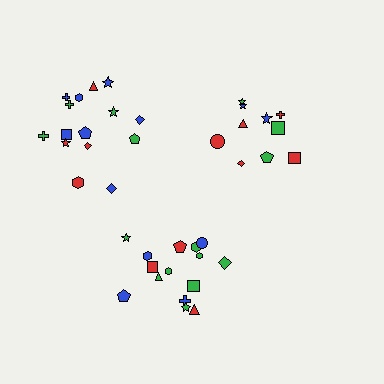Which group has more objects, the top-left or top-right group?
The top-left group.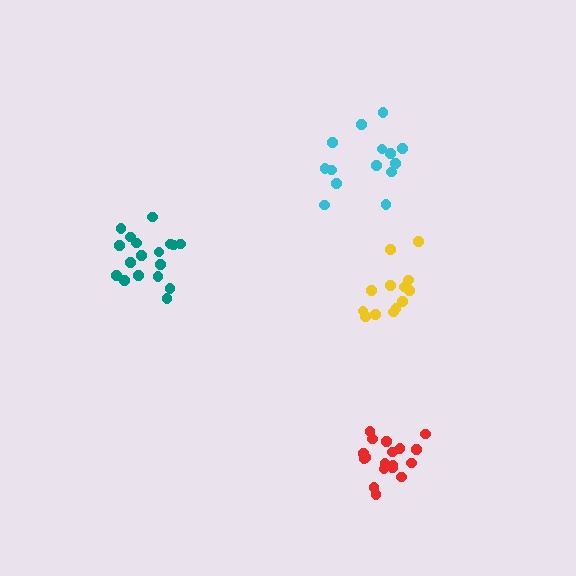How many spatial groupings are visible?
There are 4 spatial groupings.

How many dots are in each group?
Group 1: 18 dots, Group 2: 18 dots, Group 3: 14 dots, Group 4: 13 dots (63 total).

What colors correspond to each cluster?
The clusters are colored: red, teal, cyan, yellow.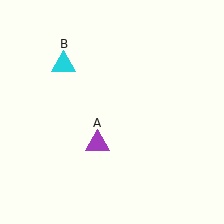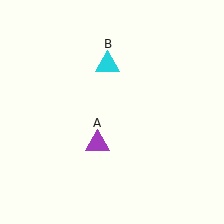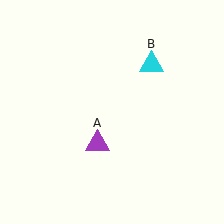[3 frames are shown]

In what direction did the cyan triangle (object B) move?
The cyan triangle (object B) moved right.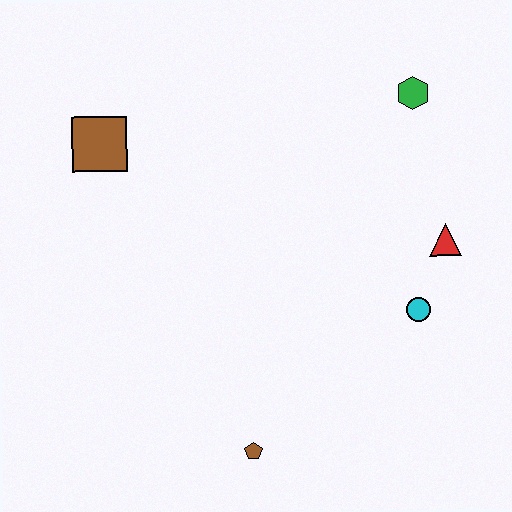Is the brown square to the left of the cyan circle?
Yes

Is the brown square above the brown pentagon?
Yes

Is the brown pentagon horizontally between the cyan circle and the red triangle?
No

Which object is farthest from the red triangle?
The brown square is farthest from the red triangle.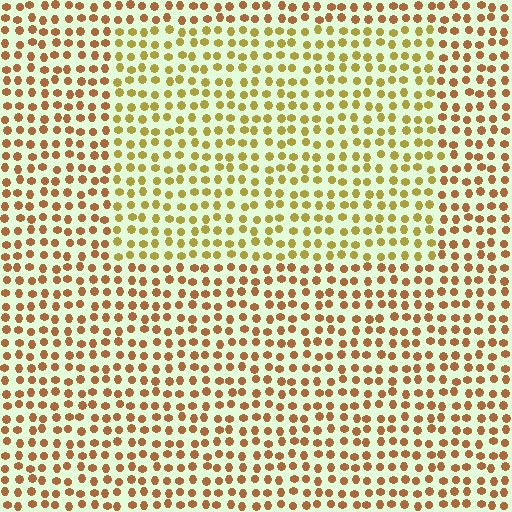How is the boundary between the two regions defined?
The boundary is defined purely by a slight shift in hue (about 32 degrees). Spacing, size, and orientation are identical on both sides.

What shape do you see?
I see a rectangle.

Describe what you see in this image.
The image is filled with small brown elements in a uniform arrangement. A rectangle-shaped region is visible where the elements are tinted to a slightly different hue, forming a subtle color boundary.